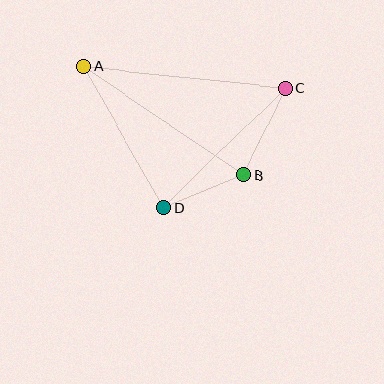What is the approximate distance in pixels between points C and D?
The distance between C and D is approximately 170 pixels.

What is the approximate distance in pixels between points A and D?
The distance between A and D is approximately 162 pixels.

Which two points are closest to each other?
Points B and D are closest to each other.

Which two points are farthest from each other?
Points A and C are farthest from each other.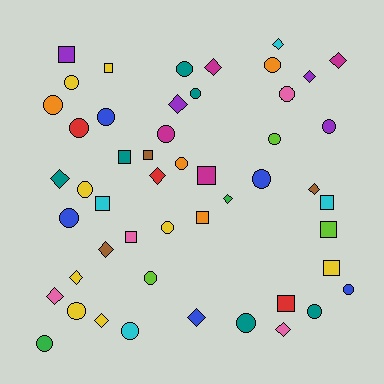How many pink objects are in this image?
There are 4 pink objects.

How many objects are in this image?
There are 50 objects.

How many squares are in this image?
There are 12 squares.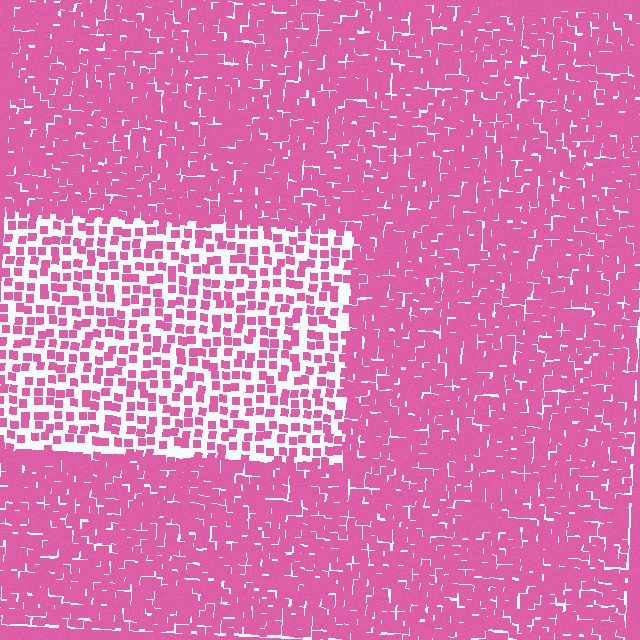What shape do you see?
I see a rectangle.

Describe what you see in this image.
The image contains small pink elements arranged at two different densities. A rectangle-shaped region is visible where the elements are less densely packed than the surrounding area.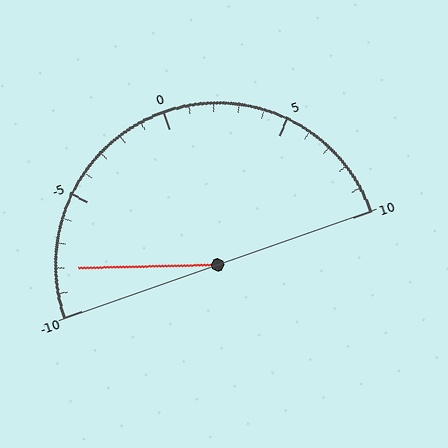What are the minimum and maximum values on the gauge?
The gauge ranges from -10 to 10.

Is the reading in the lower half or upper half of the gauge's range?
The reading is in the lower half of the range (-10 to 10).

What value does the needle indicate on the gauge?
The needle indicates approximately -8.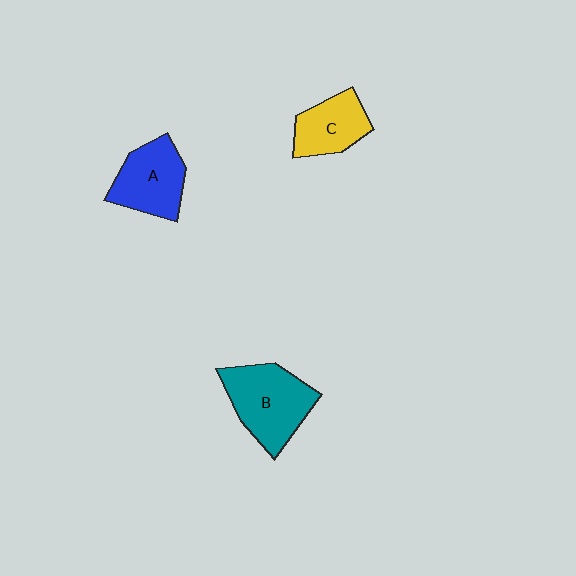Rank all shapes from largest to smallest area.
From largest to smallest: B (teal), A (blue), C (yellow).